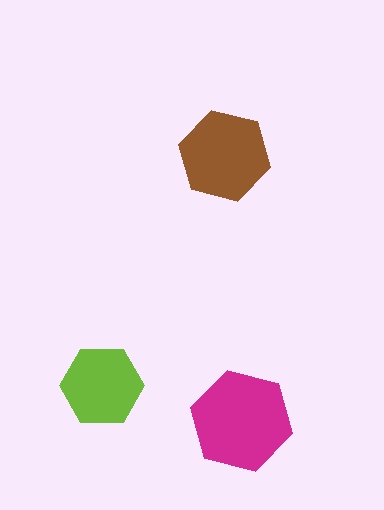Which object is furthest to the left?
The lime hexagon is leftmost.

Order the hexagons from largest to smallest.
the magenta one, the brown one, the lime one.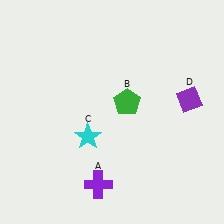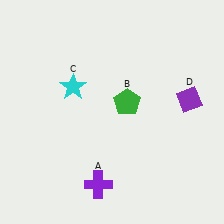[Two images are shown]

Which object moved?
The cyan star (C) moved up.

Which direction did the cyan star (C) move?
The cyan star (C) moved up.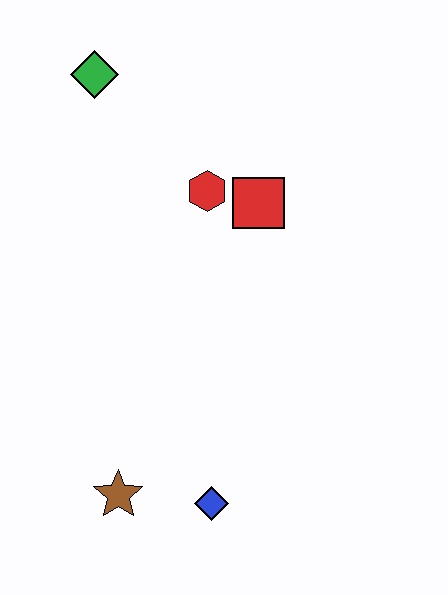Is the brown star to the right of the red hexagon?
No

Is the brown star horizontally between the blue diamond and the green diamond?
Yes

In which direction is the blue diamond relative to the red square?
The blue diamond is below the red square.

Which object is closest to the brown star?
The blue diamond is closest to the brown star.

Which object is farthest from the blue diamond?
The green diamond is farthest from the blue diamond.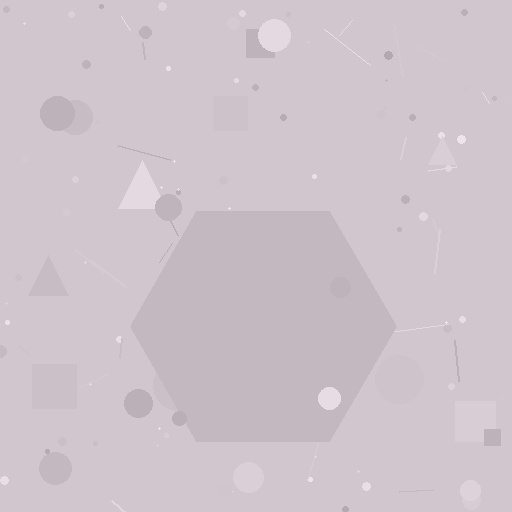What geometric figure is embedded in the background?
A hexagon is embedded in the background.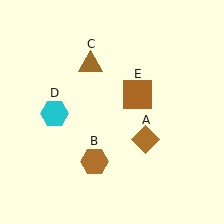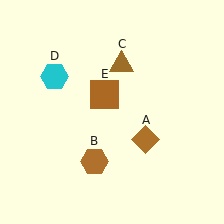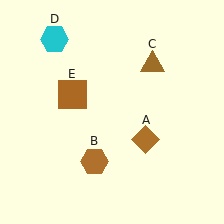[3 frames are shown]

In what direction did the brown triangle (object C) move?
The brown triangle (object C) moved right.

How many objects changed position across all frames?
3 objects changed position: brown triangle (object C), cyan hexagon (object D), brown square (object E).